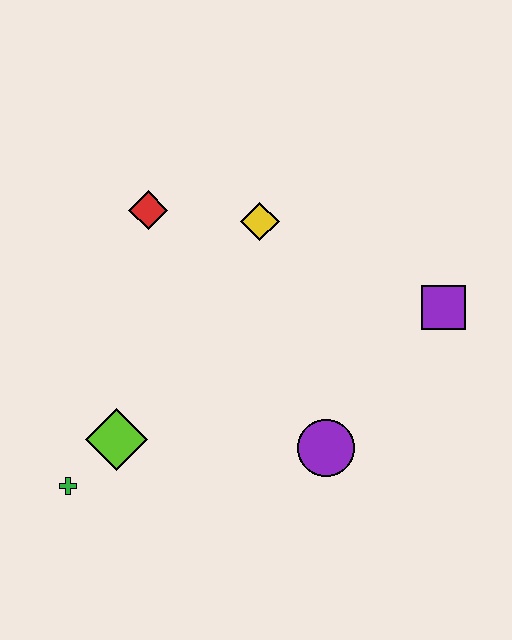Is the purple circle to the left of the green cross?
No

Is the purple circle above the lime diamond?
No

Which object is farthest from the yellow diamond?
The green cross is farthest from the yellow diamond.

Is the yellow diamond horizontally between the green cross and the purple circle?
Yes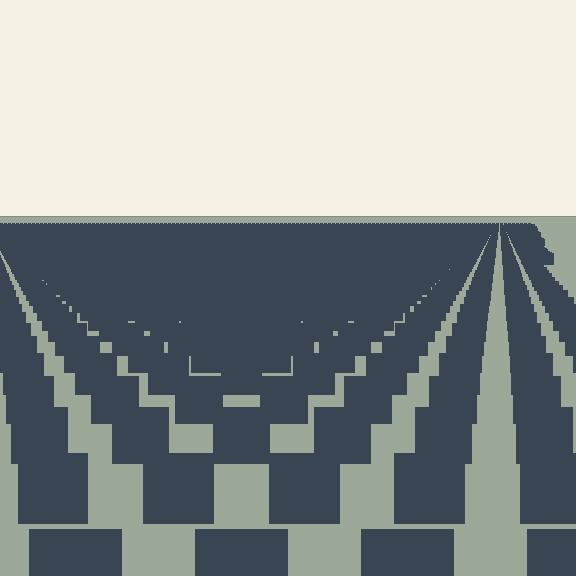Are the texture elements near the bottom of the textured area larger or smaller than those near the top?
Larger. Near the bottom, elements are closer to the viewer and appear at a bigger on-screen size.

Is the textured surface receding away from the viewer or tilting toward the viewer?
The surface is receding away from the viewer. Texture elements get smaller and denser toward the top.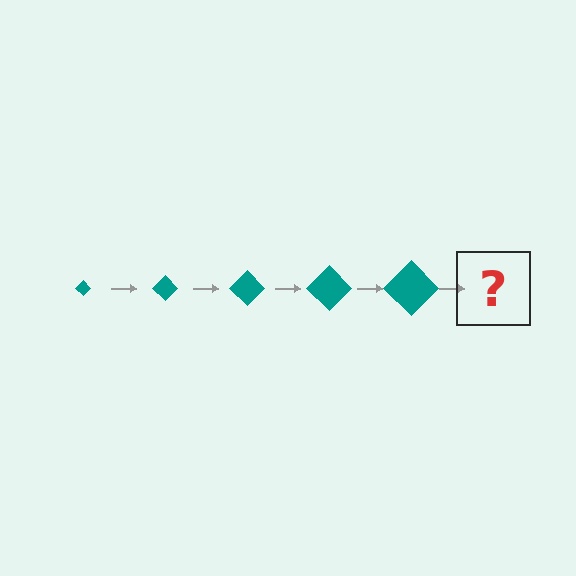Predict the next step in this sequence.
The next step is a teal diamond, larger than the previous one.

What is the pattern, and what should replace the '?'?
The pattern is that the diamond gets progressively larger each step. The '?' should be a teal diamond, larger than the previous one.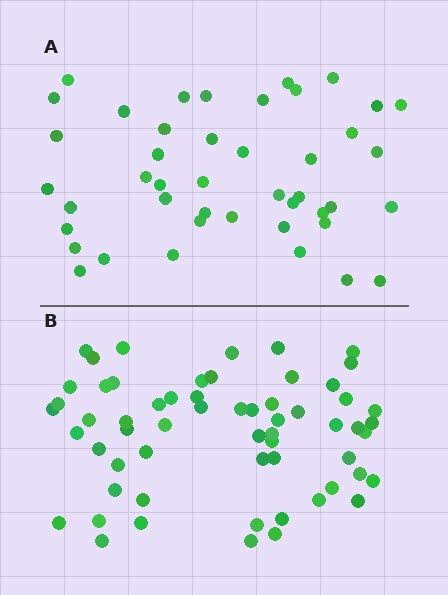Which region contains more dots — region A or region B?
Region B (the bottom region) has more dots.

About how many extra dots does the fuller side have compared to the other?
Region B has approximately 15 more dots than region A.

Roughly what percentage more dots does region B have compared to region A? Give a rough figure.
About 35% more.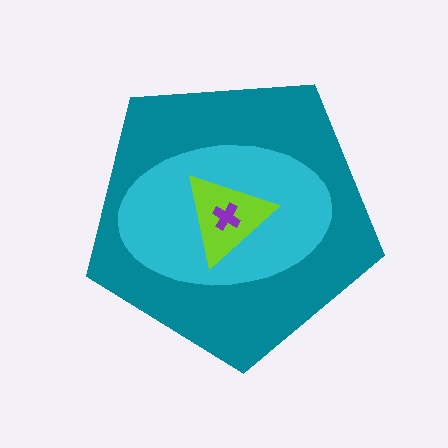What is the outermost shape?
The teal pentagon.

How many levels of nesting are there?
4.